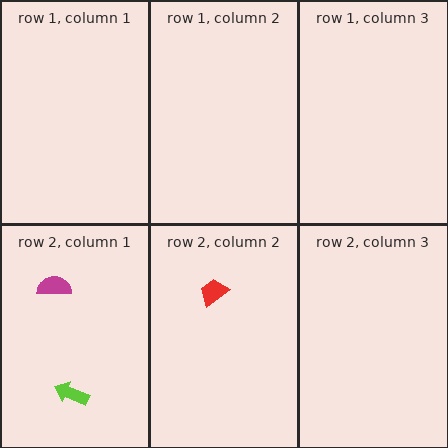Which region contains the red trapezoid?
The row 2, column 2 region.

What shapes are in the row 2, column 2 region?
The red trapezoid.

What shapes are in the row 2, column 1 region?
The lime arrow, the magenta semicircle.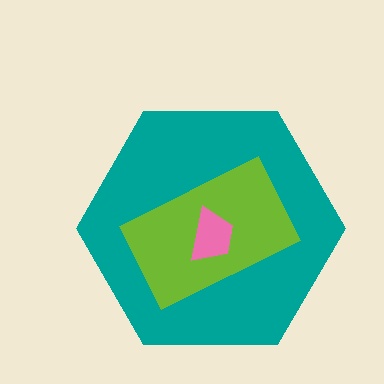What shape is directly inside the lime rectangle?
The pink trapezoid.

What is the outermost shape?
The teal hexagon.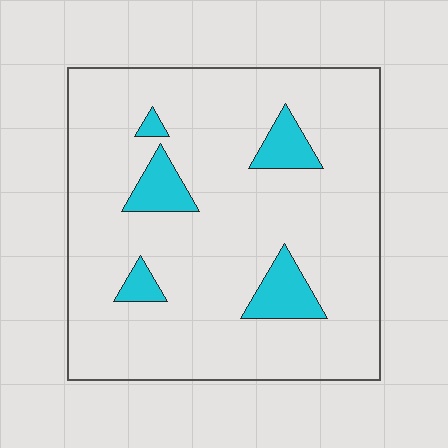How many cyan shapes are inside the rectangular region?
5.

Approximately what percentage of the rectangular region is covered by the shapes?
Approximately 10%.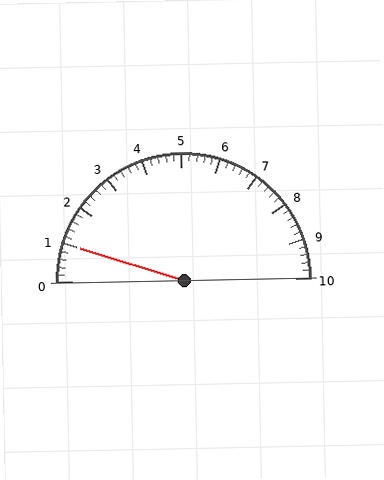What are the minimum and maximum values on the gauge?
The gauge ranges from 0 to 10.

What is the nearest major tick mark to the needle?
The nearest major tick mark is 1.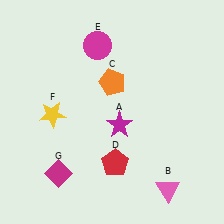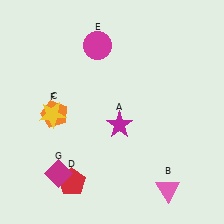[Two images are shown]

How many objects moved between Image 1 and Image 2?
2 objects moved between the two images.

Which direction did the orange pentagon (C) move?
The orange pentagon (C) moved left.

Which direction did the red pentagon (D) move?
The red pentagon (D) moved left.